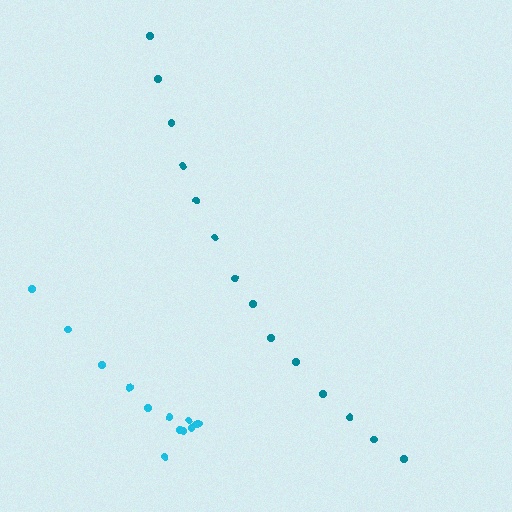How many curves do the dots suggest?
There are 2 distinct paths.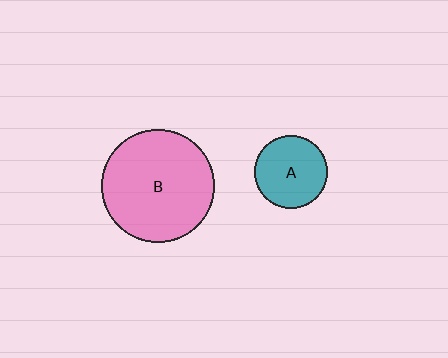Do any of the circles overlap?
No, none of the circles overlap.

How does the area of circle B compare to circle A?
Approximately 2.5 times.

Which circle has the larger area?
Circle B (pink).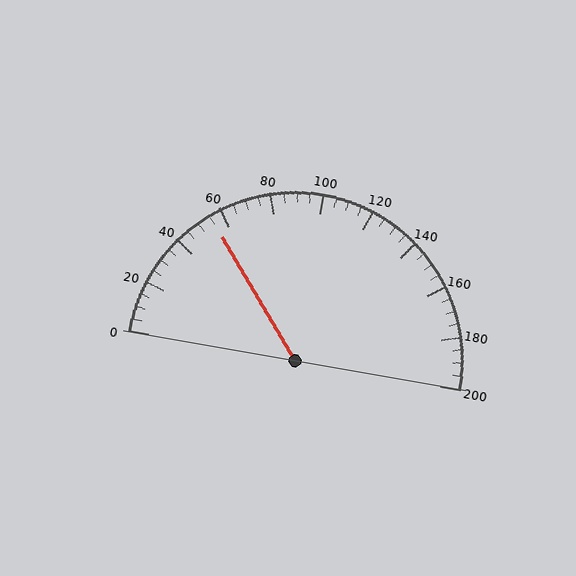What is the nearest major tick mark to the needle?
The nearest major tick mark is 60.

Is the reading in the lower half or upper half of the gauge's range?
The reading is in the lower half of the range (0 to 200).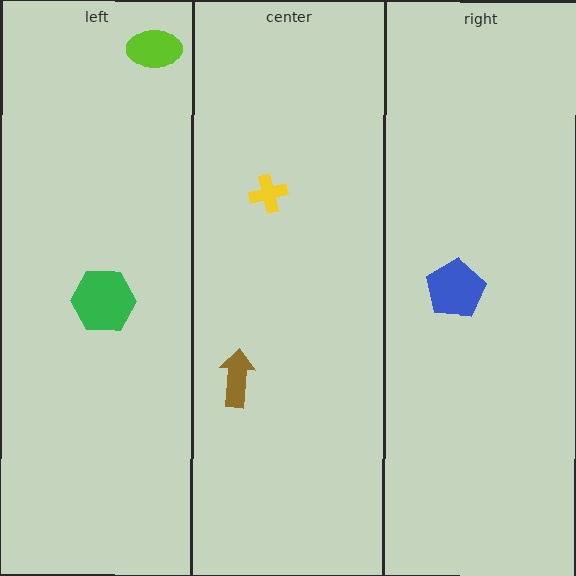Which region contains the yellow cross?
The center region.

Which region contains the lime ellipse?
The left region.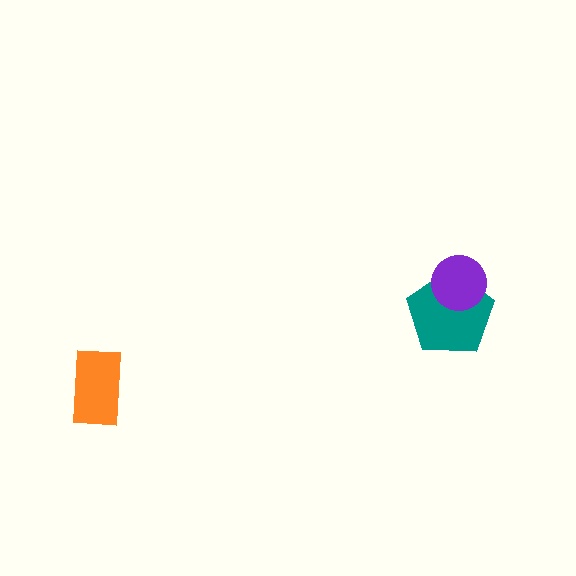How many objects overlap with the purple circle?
1 object overlaps with the purple circle.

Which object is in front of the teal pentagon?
The purple circle is in front of the teal pentagon.